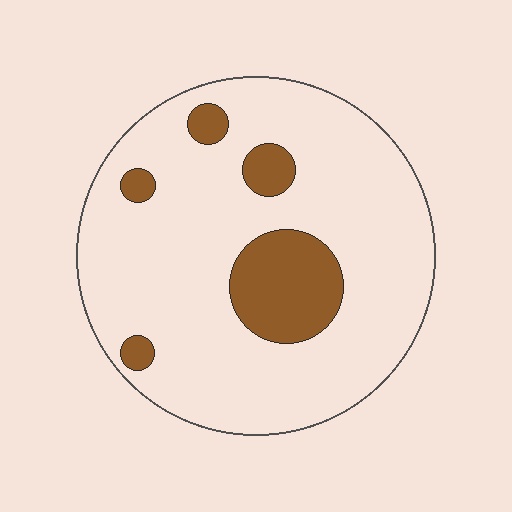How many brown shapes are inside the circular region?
5.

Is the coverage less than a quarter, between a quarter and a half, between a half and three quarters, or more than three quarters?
Less than a quarter.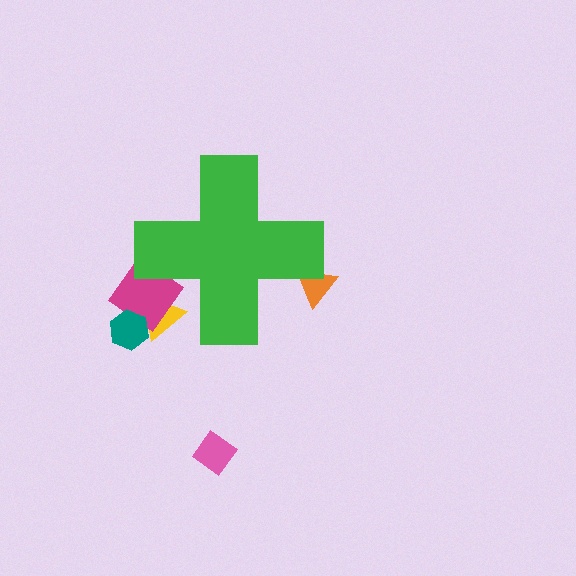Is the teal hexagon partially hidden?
No, the teal hexagon is fully visible.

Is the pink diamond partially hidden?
No, the pink diamond is fully visible.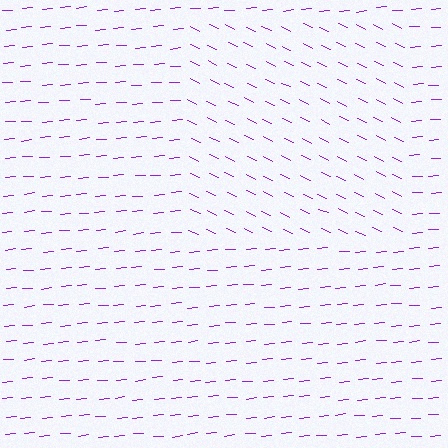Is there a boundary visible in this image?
Yes, there is a texture boundary formed by a change in line orientation.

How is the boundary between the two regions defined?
The boundary is defined purely by a change in line orientation (approximately 31 degrees difference). All lines are the same color and thickness.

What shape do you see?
I see a rectangle.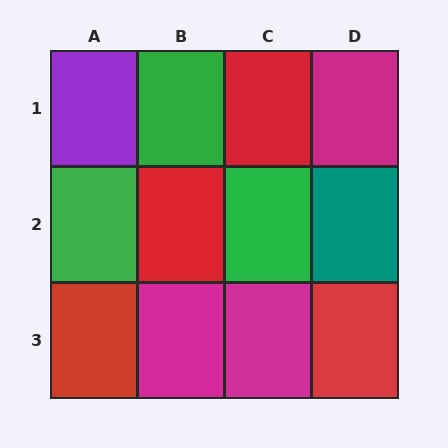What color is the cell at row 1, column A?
Purple.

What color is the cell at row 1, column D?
Magenta.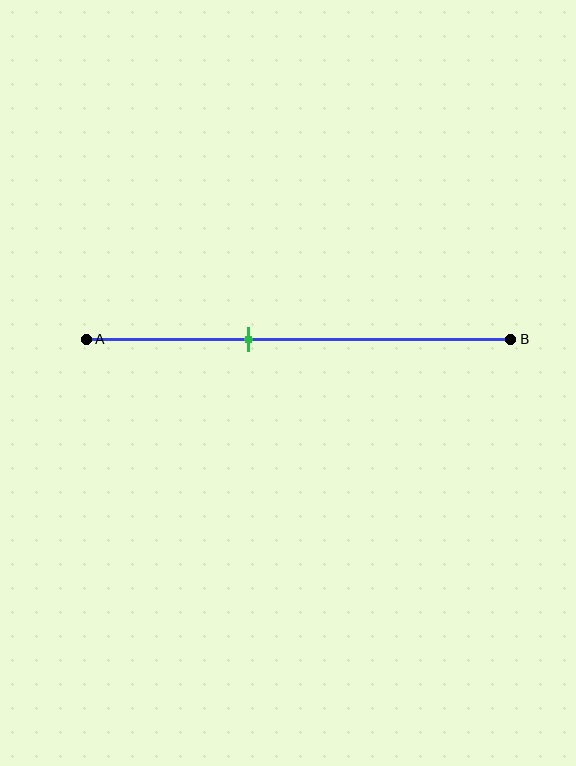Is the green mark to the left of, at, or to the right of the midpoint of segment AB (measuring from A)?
The green mark is to the left of the midpoint of segment AB.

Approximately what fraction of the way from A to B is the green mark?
The green mark is approximately 40% of the way from A to B.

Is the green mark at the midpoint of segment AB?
No, the mark is at about 40% from A, not at the 50% midpoint.